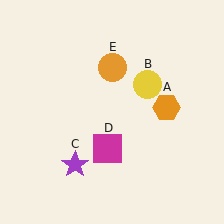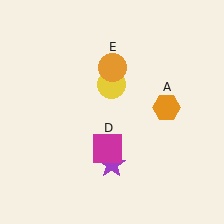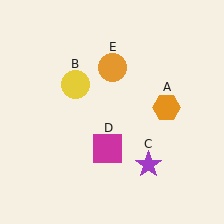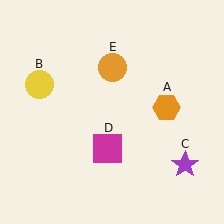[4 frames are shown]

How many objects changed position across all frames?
2 objects changed position: yellow circle (object B), purple star (object C).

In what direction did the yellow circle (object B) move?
The yellow circle (object B) moved left.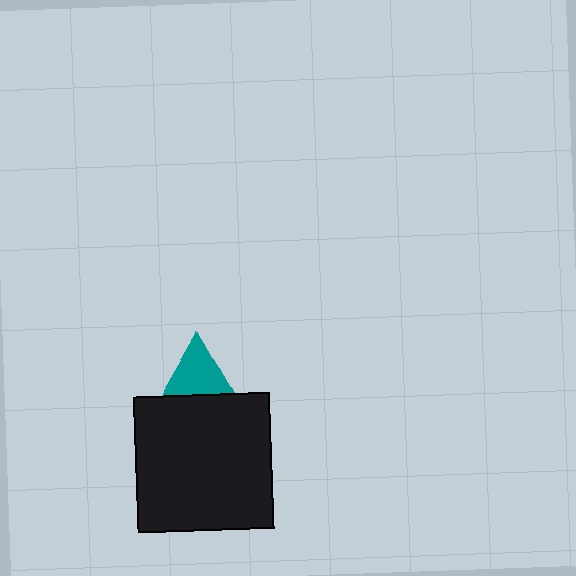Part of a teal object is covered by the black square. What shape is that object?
It is a triangle.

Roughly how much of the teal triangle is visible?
About half of it is visible (roughly 48%).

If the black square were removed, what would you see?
You would see the complete teal triangle.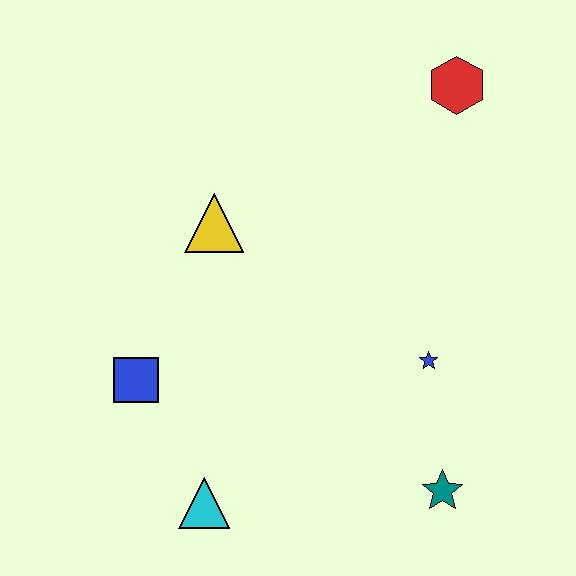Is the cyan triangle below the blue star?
Yes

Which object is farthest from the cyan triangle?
The red hexagon is farthest from the cyan triangle.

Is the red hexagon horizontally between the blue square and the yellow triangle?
No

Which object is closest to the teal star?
The blue star is closest to the teal star.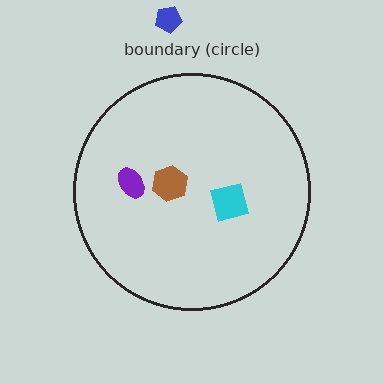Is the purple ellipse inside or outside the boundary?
Inside.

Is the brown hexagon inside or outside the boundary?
Inside.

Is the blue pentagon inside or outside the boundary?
Outside.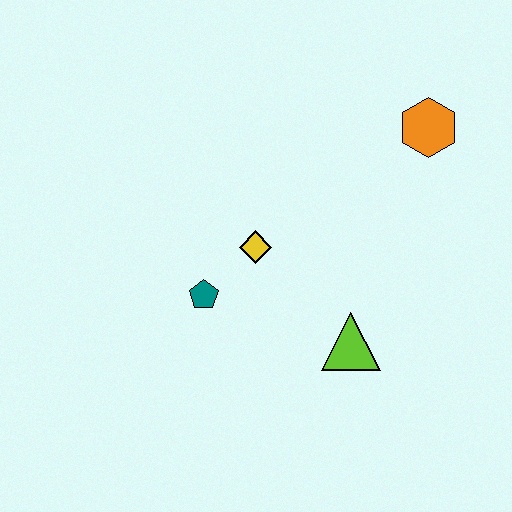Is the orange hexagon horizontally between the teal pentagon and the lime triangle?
No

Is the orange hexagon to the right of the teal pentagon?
Yes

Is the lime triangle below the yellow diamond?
Yes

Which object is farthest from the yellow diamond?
The orange hexagon is farthest from the yellow diamond.